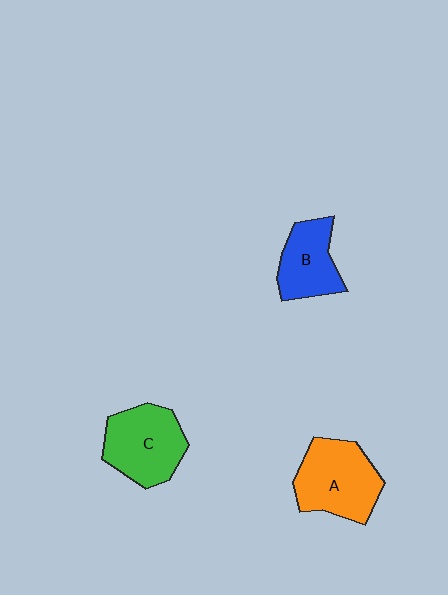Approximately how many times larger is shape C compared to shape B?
Approximately 1.3 times.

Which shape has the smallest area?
Shape B (blue).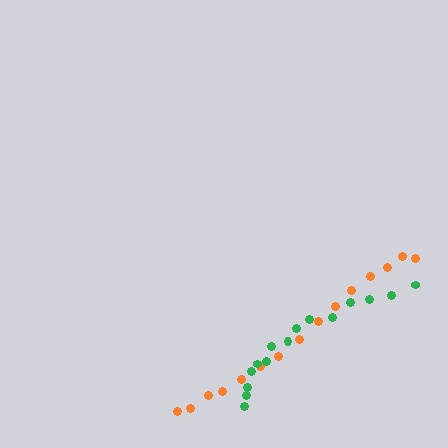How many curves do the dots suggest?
There are 2 distinct paths.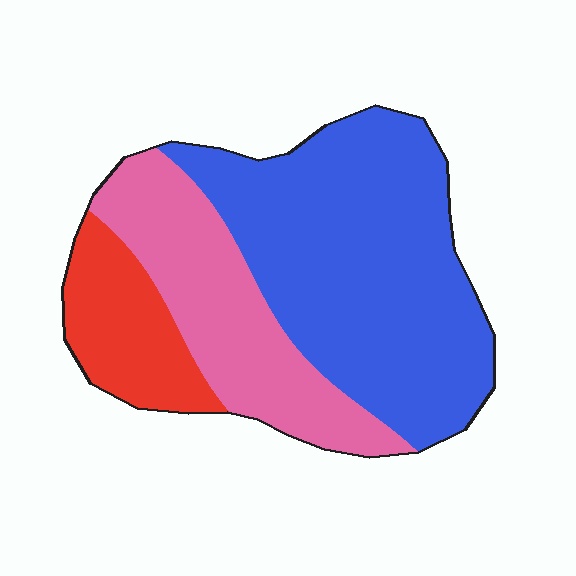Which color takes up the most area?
Blue, at roughly 55%.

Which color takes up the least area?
Red, at roughly 15%.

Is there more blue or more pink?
Blue.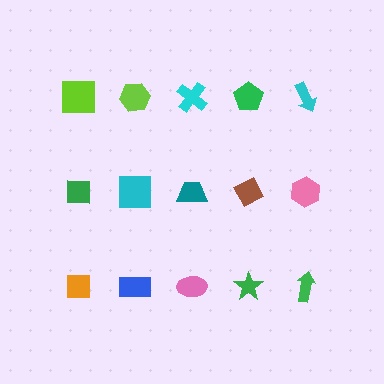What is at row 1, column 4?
A green pentagon.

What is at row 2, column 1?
A green square.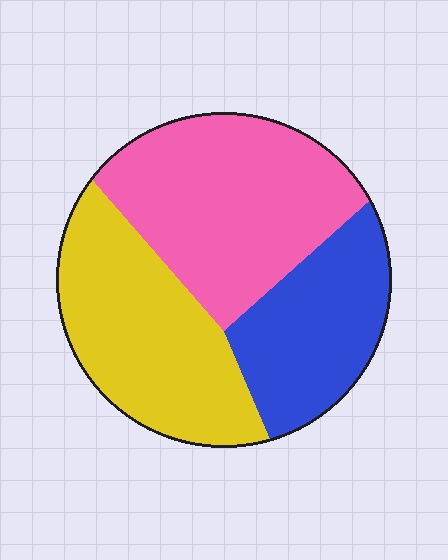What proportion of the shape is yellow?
Yellow covers about 35% of the shape.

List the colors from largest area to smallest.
From largest to smallest: pink, yellow, blue.